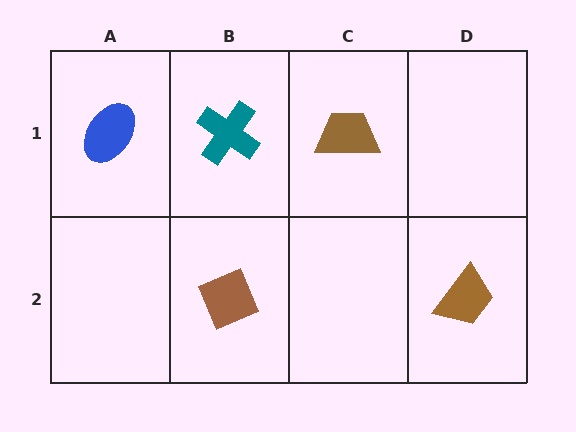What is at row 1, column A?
A blue ellipse.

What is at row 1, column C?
A brown trapezoid.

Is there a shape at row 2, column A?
No, that cell is empty.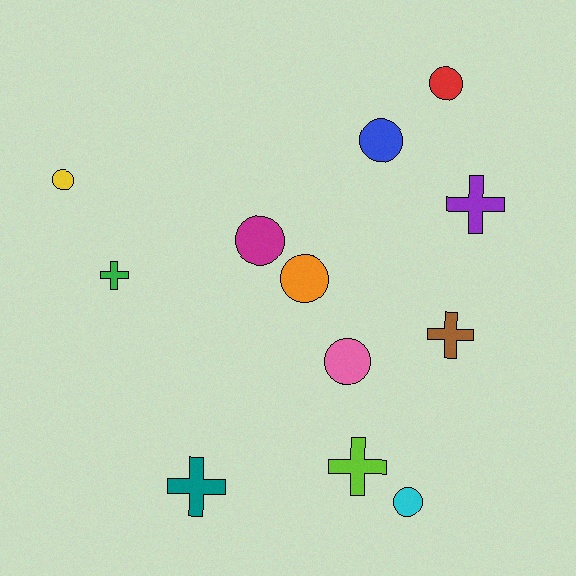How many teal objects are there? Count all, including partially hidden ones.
There is 1 teal object.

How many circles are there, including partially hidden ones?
There are 7 circles.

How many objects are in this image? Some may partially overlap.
There are 12 objects.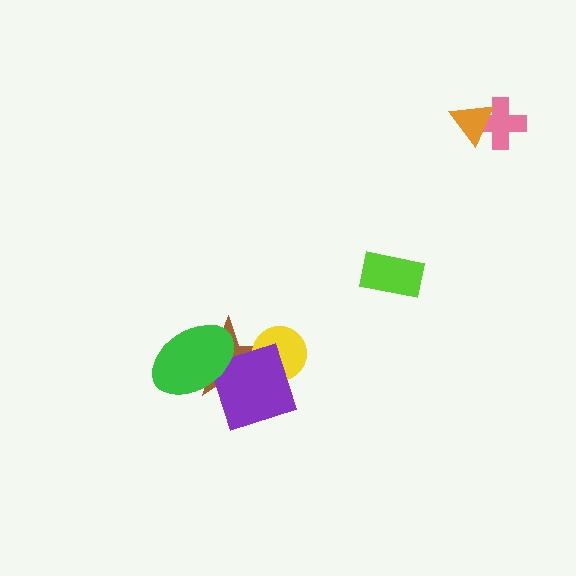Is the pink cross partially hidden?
Yes, it is partially covered by another shape.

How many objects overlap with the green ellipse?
2 objects overlap with the green ellipse.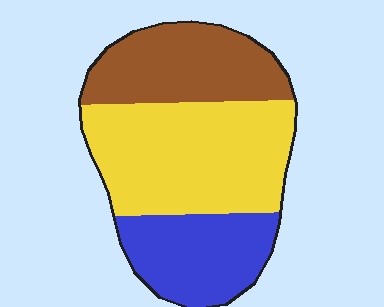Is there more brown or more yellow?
Yellow.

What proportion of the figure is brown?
Brown takes up between a sixth and a third of the figure.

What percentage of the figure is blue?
Blue covers 25% of the figure.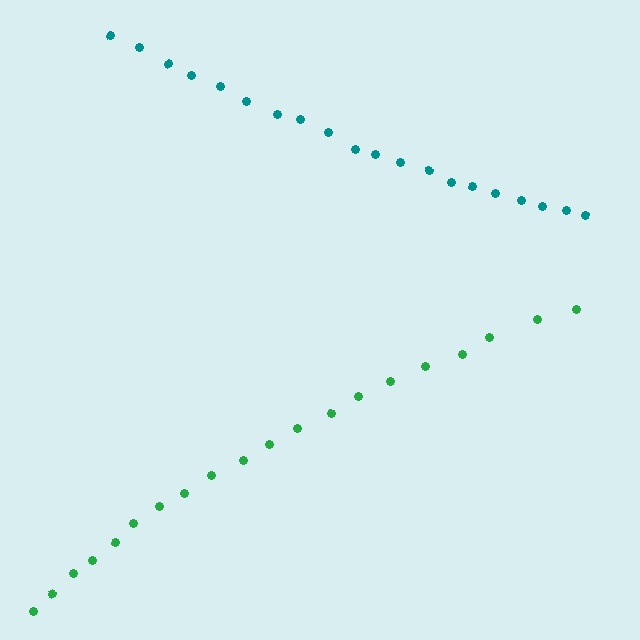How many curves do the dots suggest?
There are 2 distinct paths.